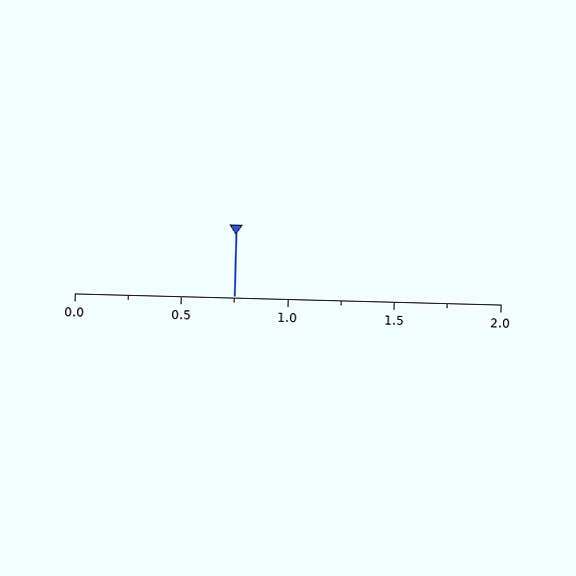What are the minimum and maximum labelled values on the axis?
The axis runs from 0.0 to 2.0.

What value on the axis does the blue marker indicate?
The marker indicates approximately 0.75.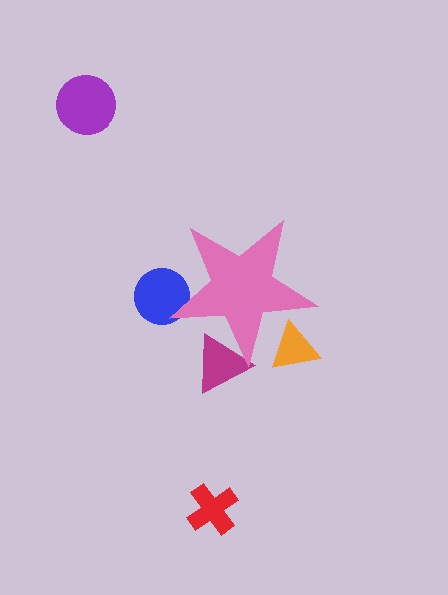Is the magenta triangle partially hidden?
Yes, the magenta triangle is partially hidden behind the pink star.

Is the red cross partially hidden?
No, the red cross is fully visible.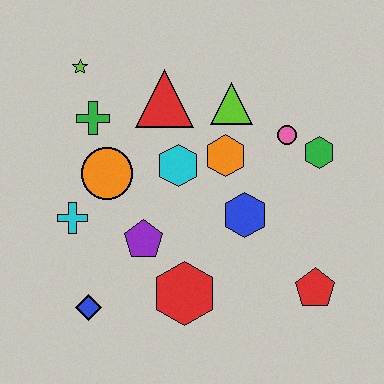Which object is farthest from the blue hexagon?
The lime star is farthest from the blue hexagon.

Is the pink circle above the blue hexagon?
Yes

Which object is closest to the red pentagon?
The blue hexagon is closest to the red pentagon.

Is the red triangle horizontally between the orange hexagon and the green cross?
Yes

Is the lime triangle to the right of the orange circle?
Yes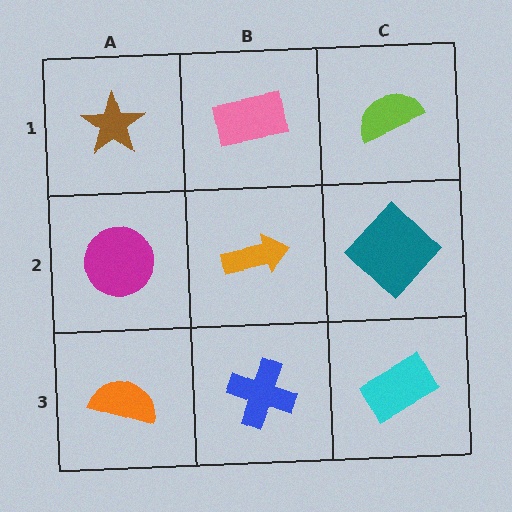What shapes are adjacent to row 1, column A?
A magenta circle (row 2, column A), a pink rectangle (row 1, column B).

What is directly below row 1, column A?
A magenta circle.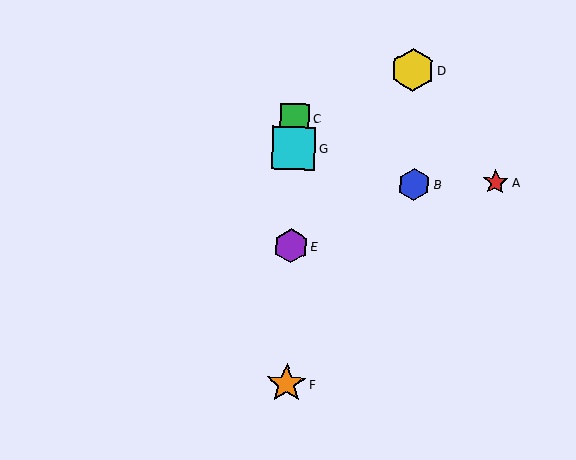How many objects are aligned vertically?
4 objects (C, E, F, G) are aligned vertically.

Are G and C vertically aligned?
Yes, both are at x≈294.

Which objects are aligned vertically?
Objects C, E, F, G are aligned vertically.